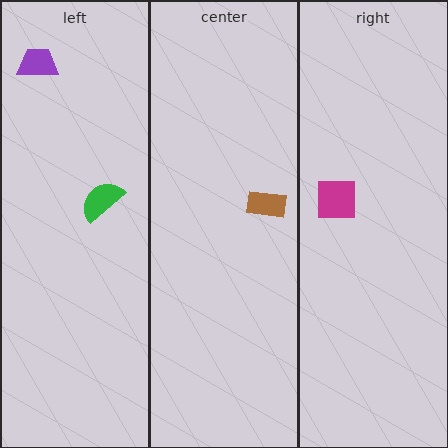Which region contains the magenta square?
The right region.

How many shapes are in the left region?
2.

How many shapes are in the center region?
1.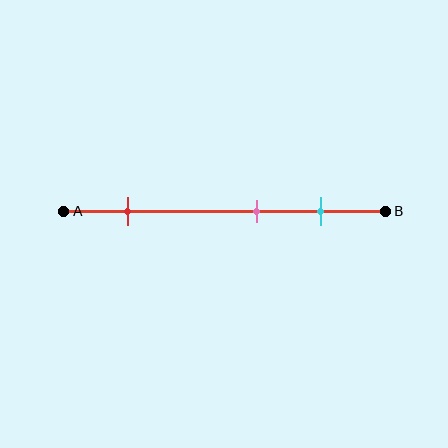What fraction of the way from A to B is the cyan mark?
The cyan mark is approximately 80% (0.8) of the way from A to B.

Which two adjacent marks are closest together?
The pink and cyan marks are the closest adjacent pair.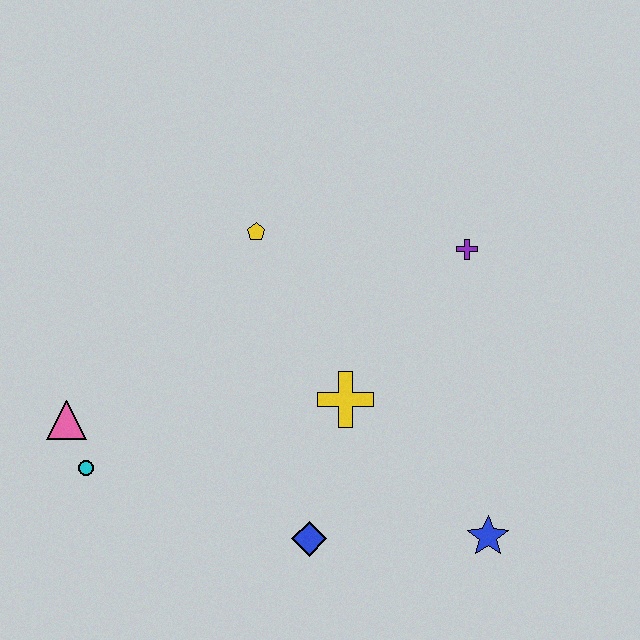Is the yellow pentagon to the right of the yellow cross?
No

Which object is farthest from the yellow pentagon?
The blue star is farthest from the yellow pentagon.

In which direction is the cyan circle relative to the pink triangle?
The cyan circle is below the pink triangle.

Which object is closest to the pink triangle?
The cyan circle is closest to the pink triangle.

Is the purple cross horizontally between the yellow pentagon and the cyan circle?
No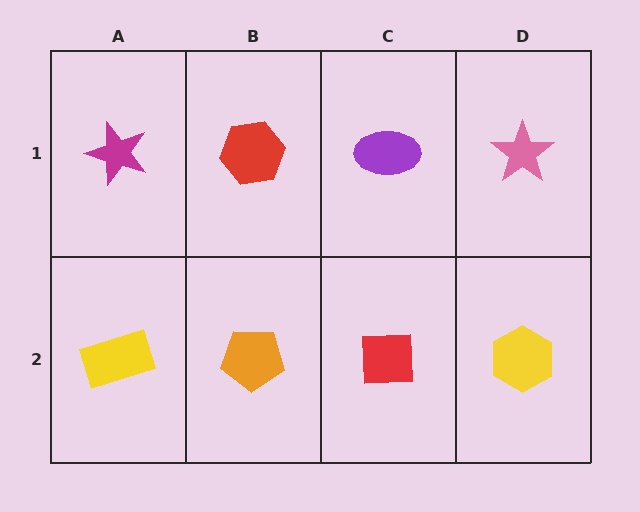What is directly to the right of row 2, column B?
A red square.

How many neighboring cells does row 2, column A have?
2.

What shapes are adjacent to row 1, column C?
A red square (row 2, column C), a red hexagon (row 1, column B), a pink star (row 1, column D).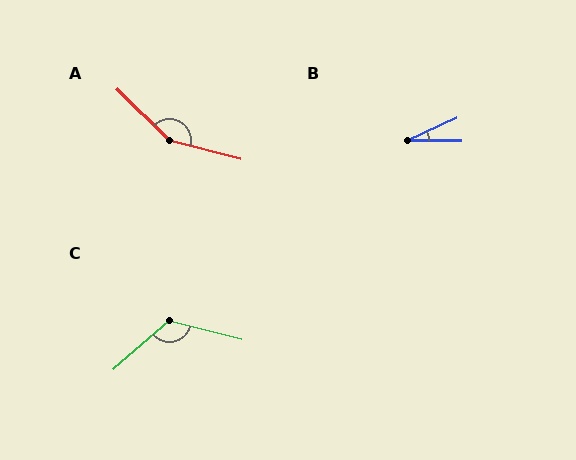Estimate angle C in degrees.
Approximately 124 degrees.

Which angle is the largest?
A, at approximately 150 degrees.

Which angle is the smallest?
B, at approximately 25 degrees.